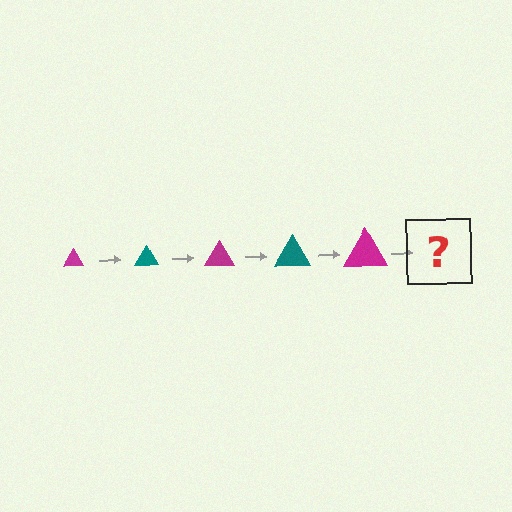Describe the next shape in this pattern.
It should be a teal triangle, larger than the previous one.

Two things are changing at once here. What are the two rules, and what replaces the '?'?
The two rules are that the triangle grows larger each step and the color cycles through magenta and teal. The '?' should be a teal triangle, larger than the previous one.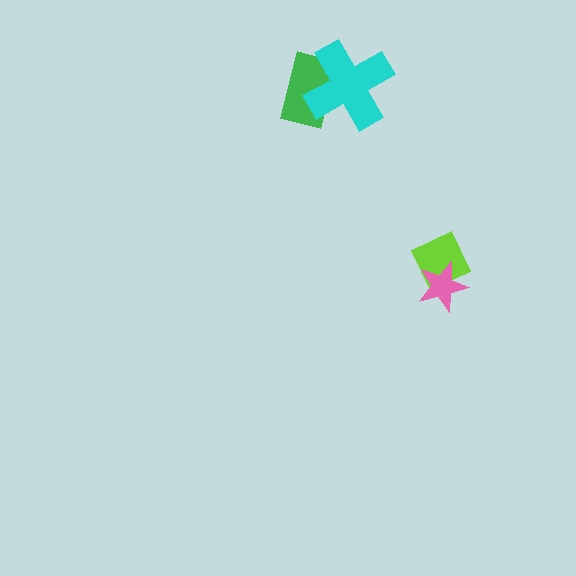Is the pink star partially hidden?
No, no other shape covers it.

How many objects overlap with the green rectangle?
1 object overlaps with the green rectangle.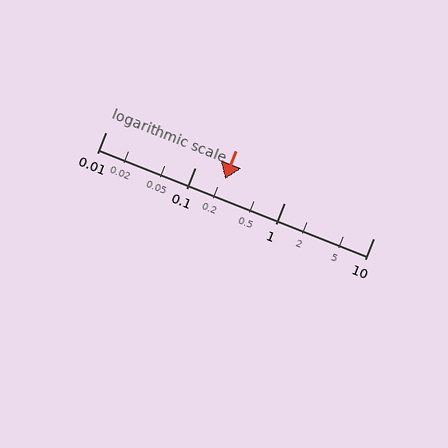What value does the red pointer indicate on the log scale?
The pointer indicates approximately 0.22.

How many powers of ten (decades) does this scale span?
The scale spans 3 decades, from 0.01 to 10.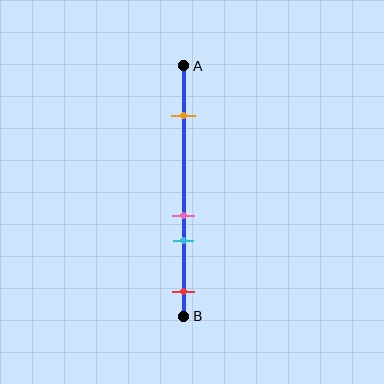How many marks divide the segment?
There are 4 marks dividing the segment.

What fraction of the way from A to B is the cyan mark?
The cyan mark is approximately 70% (0.7) of the way from A to B.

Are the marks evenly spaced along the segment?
No, the marks are not evenly spaced.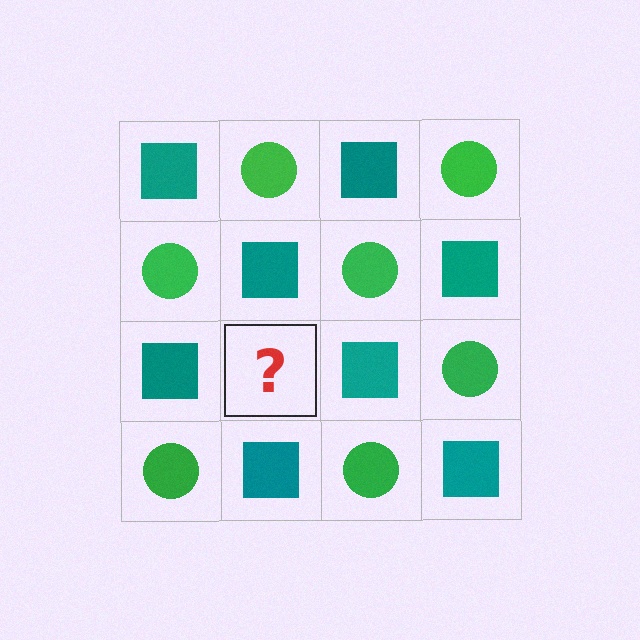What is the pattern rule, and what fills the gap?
The rule is that it alternates teal square and green circle in a checkerboard pattern. The gap should be filled with a green circle.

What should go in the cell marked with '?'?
The missing cell should contain a green circle.